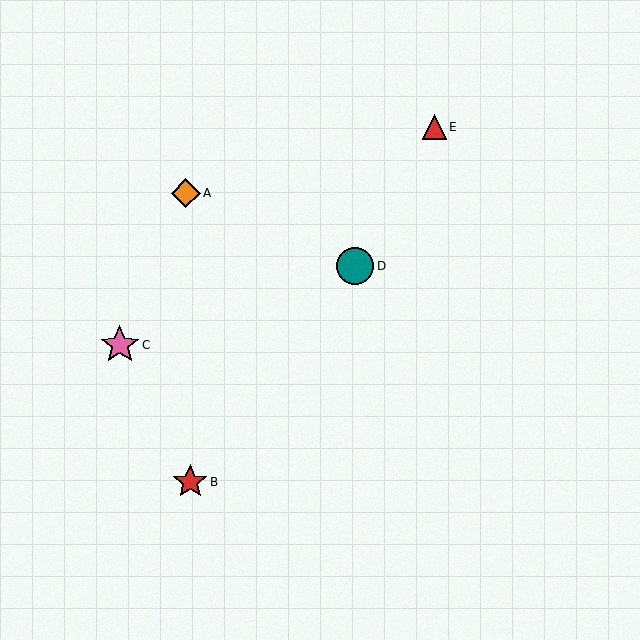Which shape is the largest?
The pink star (labeled C) is the largest.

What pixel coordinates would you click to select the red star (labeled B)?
Click at (190, 482) to select the red star B.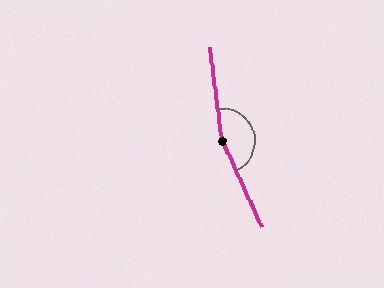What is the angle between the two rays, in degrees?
Approximately 163 degrees.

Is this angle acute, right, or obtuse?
It is obtuse.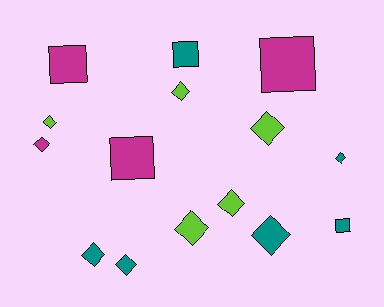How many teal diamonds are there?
There are 4 teal diamonds.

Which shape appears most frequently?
Diamond, with 10 objects.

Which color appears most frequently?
Teal, with 6 objects.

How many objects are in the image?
There are 15 objects.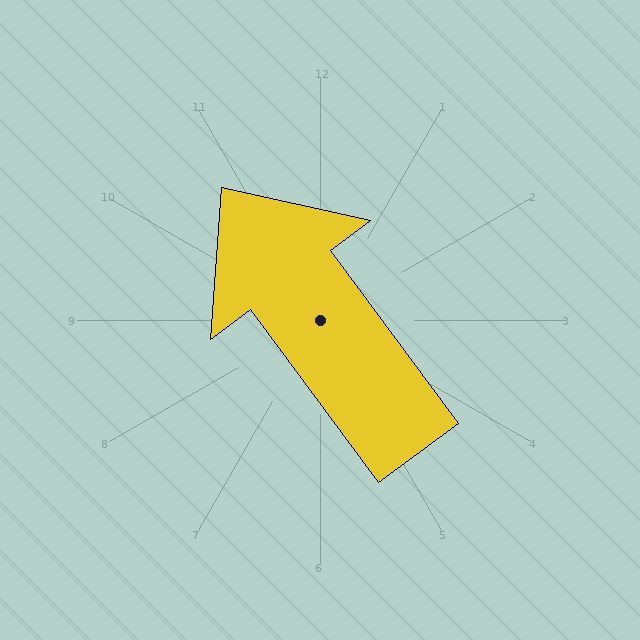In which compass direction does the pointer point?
Northwest.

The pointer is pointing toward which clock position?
Roughly 11 o'clock.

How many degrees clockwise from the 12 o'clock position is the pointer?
Approximately 323 degrees.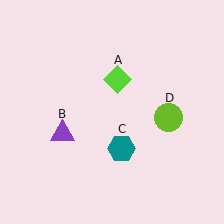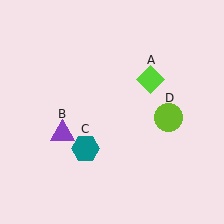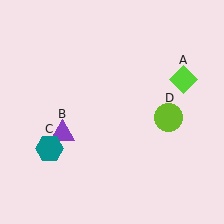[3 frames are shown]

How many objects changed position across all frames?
2 objects changed position: lime diamond (object A), teal hexagon (object C).